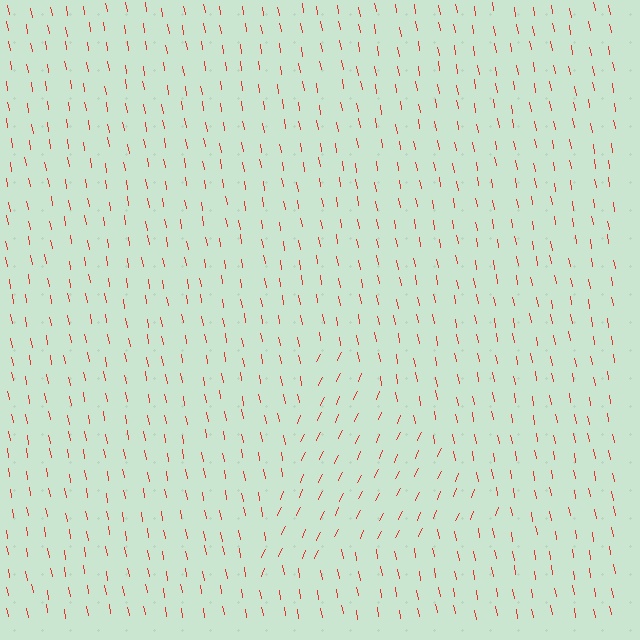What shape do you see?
I see a triangle.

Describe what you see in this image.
The image is filled with small red line segments. A triangle region in the image has lines oriented differently from the surrounding lines, creating a visible texture boundary.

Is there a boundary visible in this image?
Yes, there is a texture boundary formed by a change in line orientation.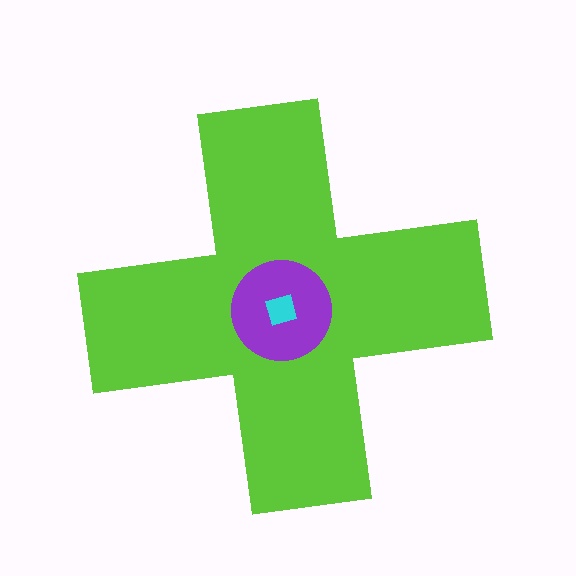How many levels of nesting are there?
3.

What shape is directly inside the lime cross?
The purple circle.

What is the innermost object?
The cyan square.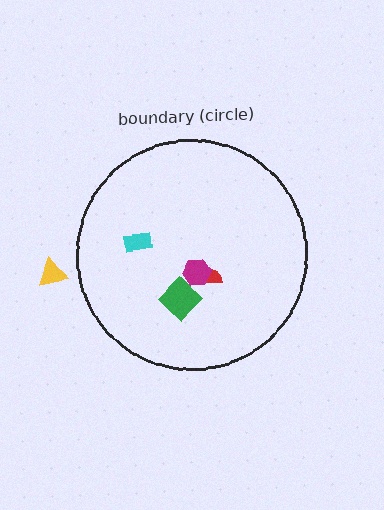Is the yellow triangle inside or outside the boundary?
Outside.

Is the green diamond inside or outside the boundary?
Inside.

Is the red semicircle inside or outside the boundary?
Inside.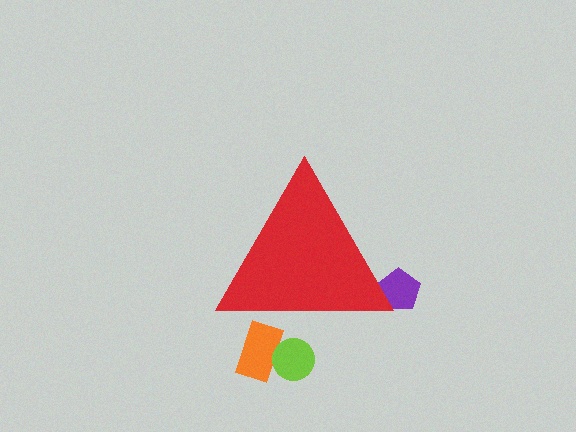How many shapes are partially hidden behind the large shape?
3 shapes are partially hidden.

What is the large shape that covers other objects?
A red triangle.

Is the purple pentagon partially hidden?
Yes, the purple pentagon is partially hidden behind the red triangle.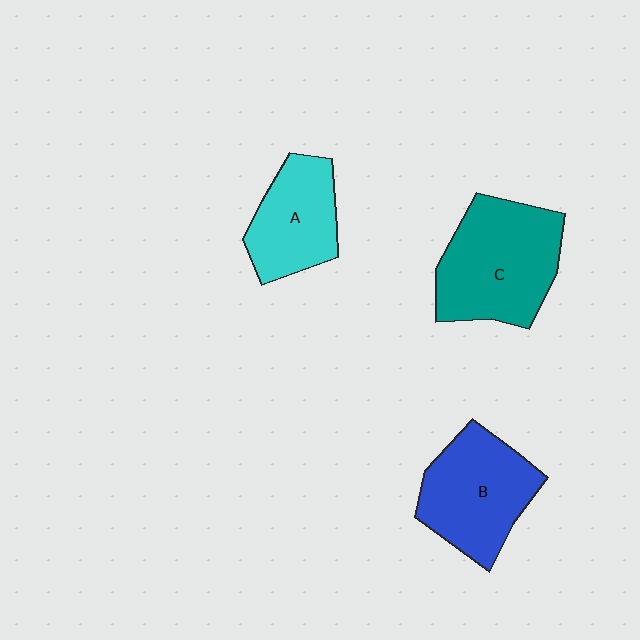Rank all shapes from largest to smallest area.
From largest to smallest: C (teal), B (blue), A (cyan).